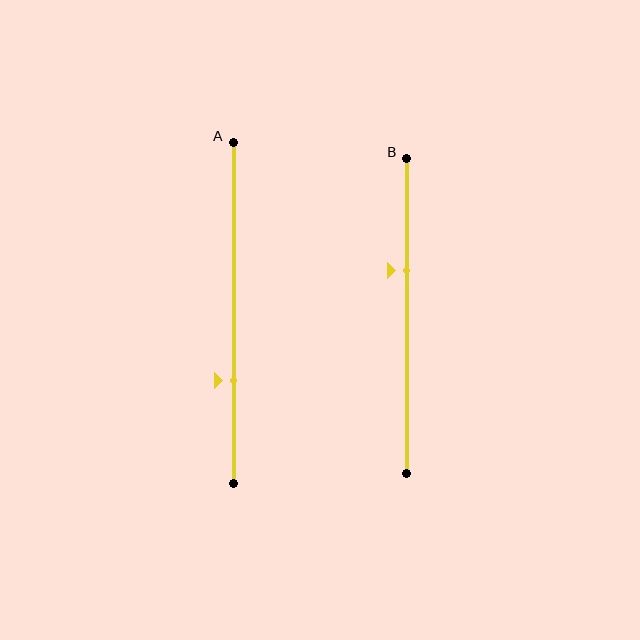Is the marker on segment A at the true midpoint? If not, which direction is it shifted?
No, the marker on segment A is shifted downward by about 20% of the segment length.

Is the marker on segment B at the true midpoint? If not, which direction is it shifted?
No, the marker on segment B is shifted upward by about 14% of the segment length.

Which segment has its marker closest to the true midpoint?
Segment B has its marker closest to the true midpoint.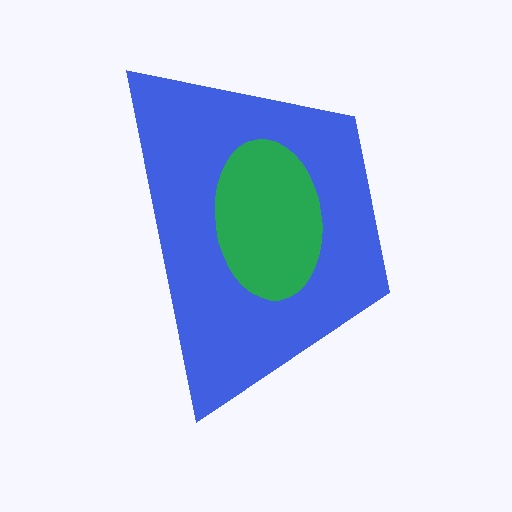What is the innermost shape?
The green ellipse.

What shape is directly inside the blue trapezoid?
The green ellipse.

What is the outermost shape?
The blue trapezoid.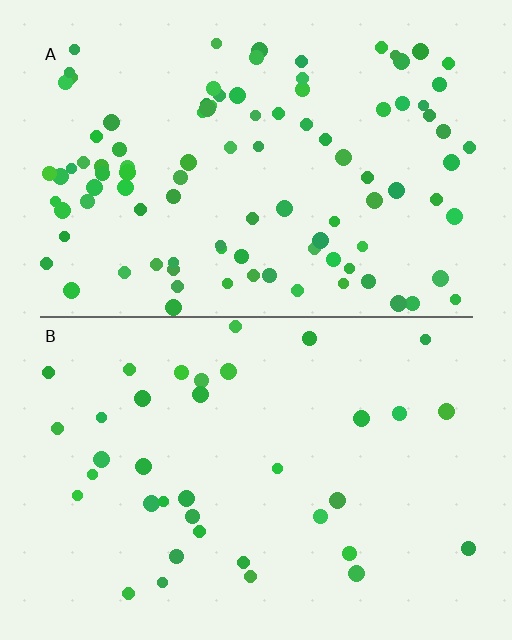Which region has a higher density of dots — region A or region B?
A (the top).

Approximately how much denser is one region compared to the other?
Approximately 2.7× — region A over region B.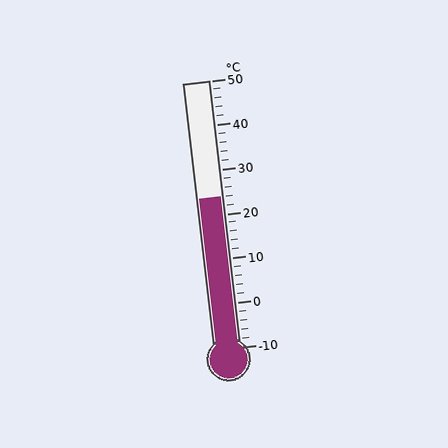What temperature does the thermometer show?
The thermometer shows approximately 24°C.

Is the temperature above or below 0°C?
The temperature is above 0°C.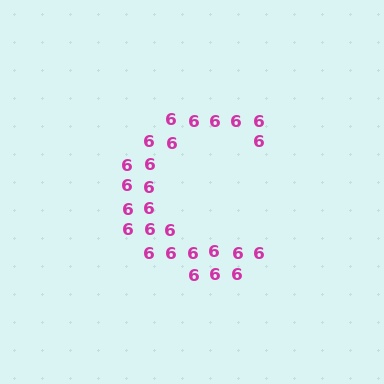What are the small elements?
The small elements are digit 6's.